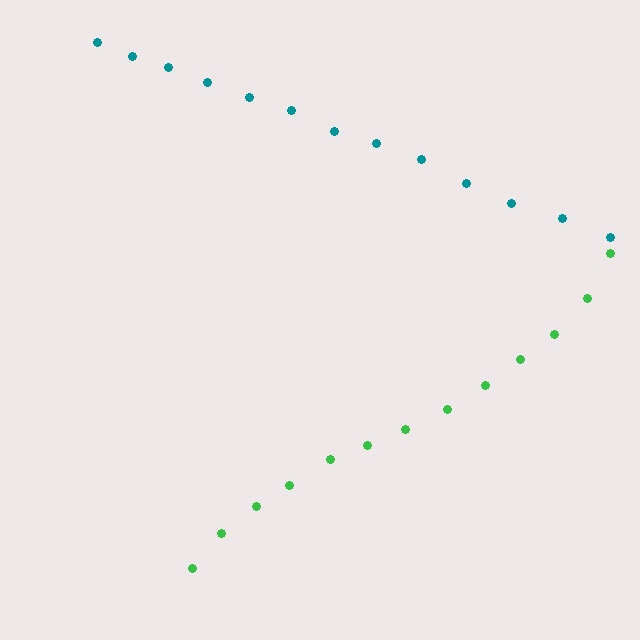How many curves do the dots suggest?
There are 2 distinct paths.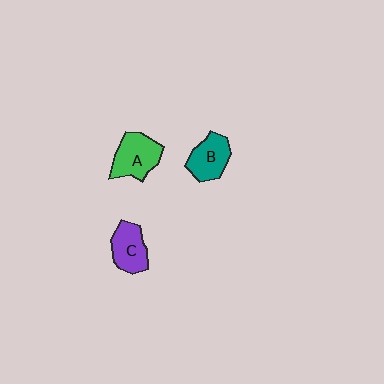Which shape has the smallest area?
Shape C (purple).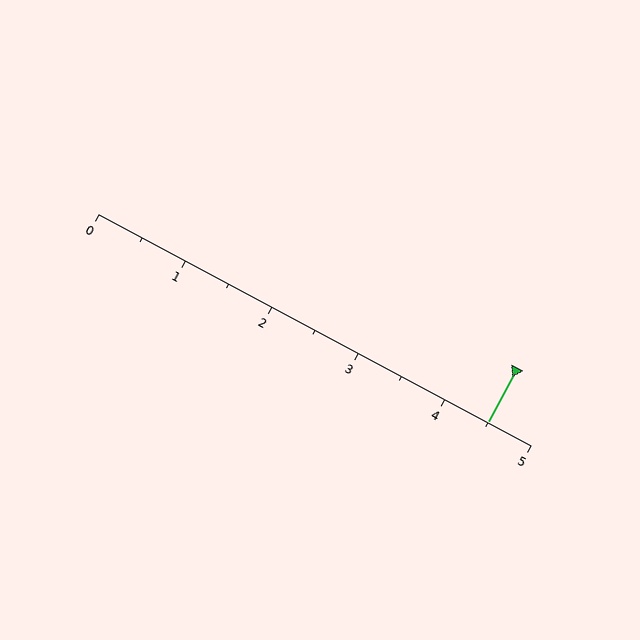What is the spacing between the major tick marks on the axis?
The major ticks are spaced 1 apart.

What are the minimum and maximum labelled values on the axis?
The axis runs from 0 to 5.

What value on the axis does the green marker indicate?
The marker indicates approximately 4.5.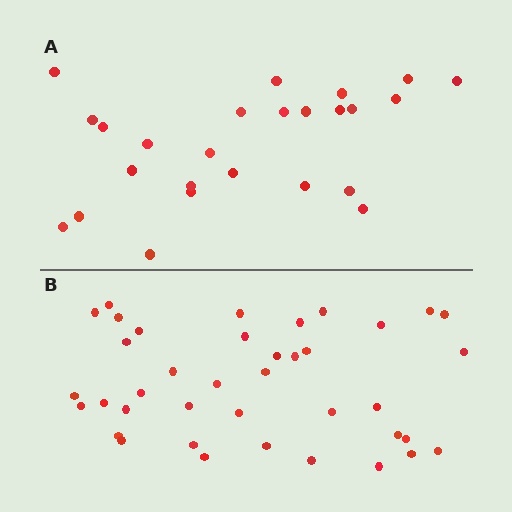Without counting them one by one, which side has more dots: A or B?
Region B (the bottom region) has more dots.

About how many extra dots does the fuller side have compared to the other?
Region B has approximately 15 more dots than region A.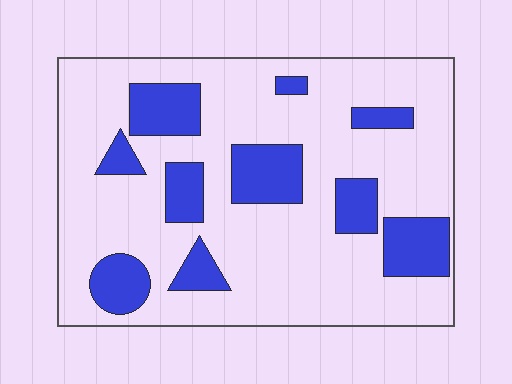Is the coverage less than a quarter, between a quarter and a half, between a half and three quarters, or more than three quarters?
Less than a quarter.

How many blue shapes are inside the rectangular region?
10.